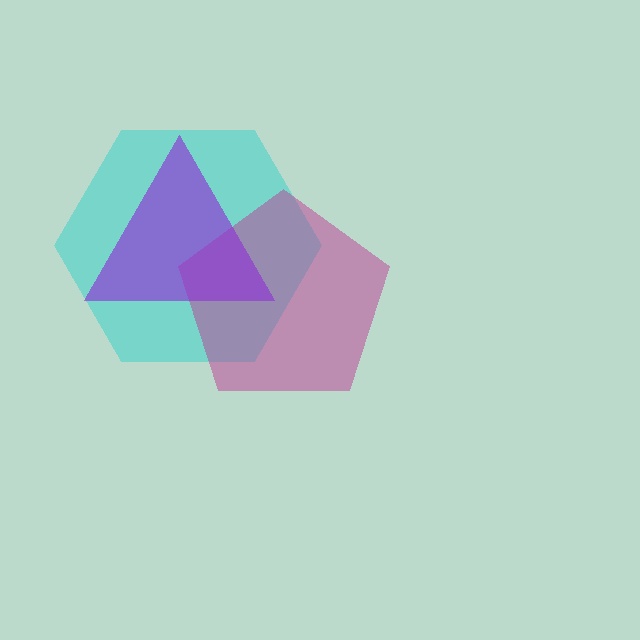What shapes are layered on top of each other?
The layered shapes are: a cyan hexagon, a magenta pentagon, a purple triangle.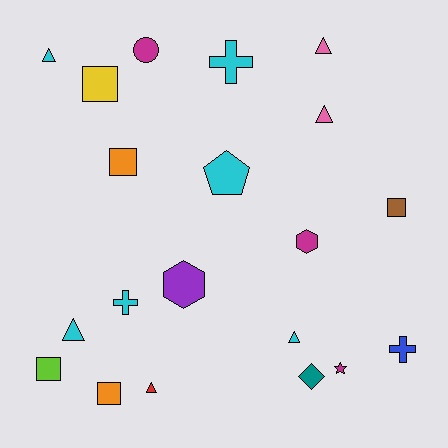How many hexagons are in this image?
There are 2 hexagons.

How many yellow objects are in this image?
There is 1 yellow object.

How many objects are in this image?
There are 20 objects.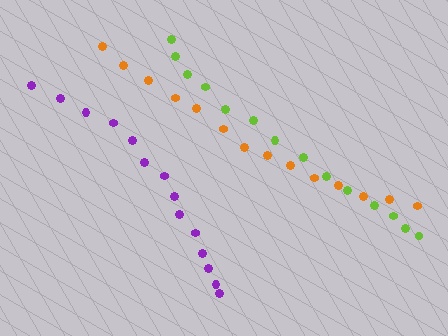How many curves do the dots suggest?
There are 3 distinct paths.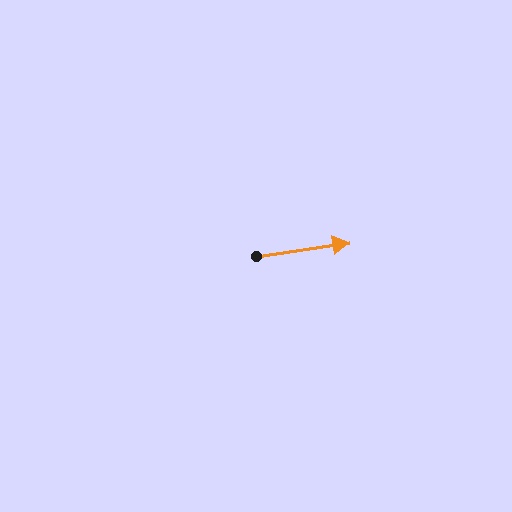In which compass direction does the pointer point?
East.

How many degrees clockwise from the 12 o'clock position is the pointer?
Approximately 82 degrees.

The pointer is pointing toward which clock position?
Roughly 3 o'clock.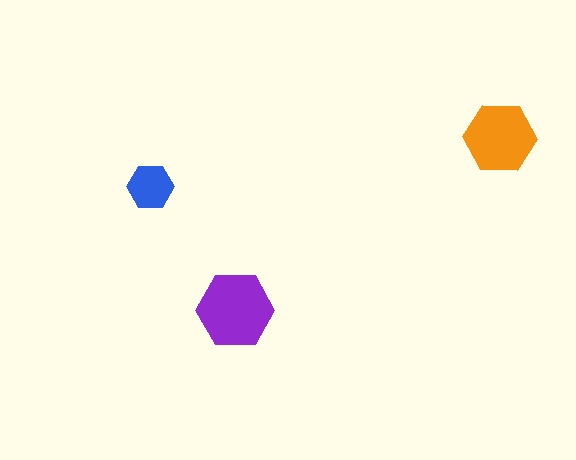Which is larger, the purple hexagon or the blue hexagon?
The purple one.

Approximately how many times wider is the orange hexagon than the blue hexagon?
About 1.5 times wider.